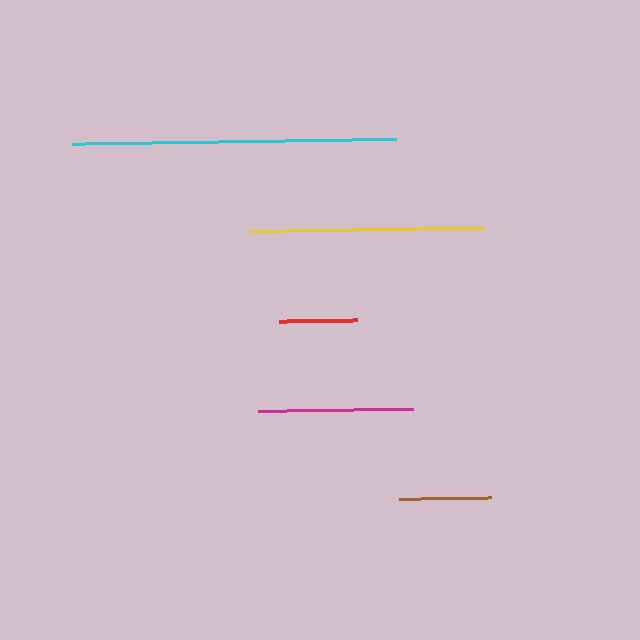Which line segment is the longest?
The cyan line is the longest at approximately 325 pixels.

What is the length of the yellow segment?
The yellow segment is approximately 235 pixels long.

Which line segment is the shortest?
The red line is the shortest at approximately 78 pixels.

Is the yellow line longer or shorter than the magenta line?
The yellow line is longer than the magenta line.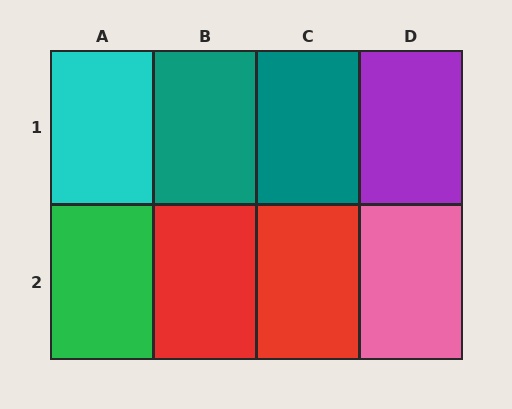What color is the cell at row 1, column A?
Cyan.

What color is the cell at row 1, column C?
Teal.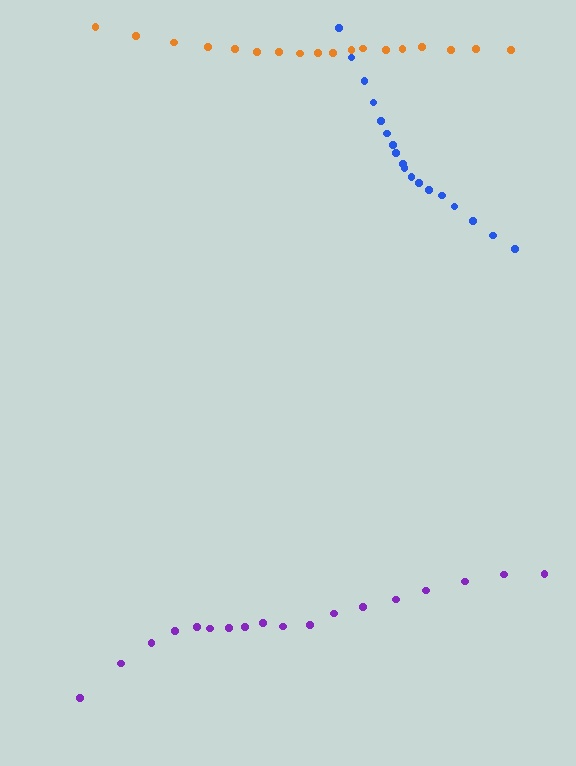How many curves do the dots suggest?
There are 3 distinct paths.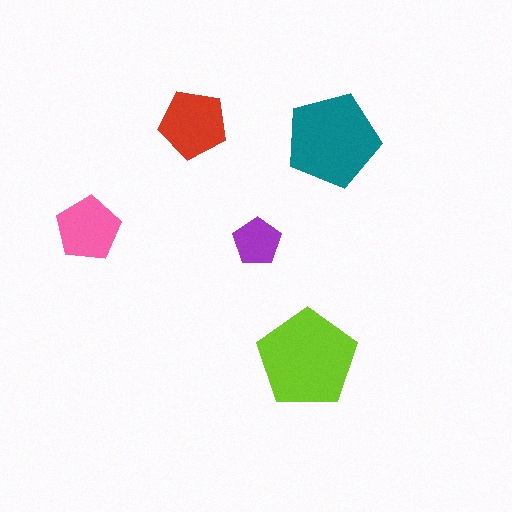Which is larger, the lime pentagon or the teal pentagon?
The lime one.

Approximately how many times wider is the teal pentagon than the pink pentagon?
About 1.5 times wider.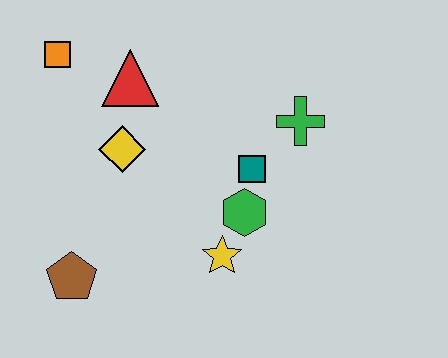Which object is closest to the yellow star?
The green hexagon is closest to the yellow star.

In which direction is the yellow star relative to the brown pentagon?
The yellow star is to the right of the brown pentagon.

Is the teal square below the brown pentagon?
No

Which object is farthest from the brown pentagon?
The green cross is farthest from the brown pentagon.